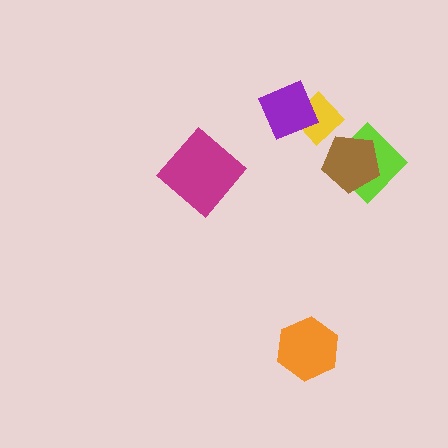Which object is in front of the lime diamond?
The brown pentagon is in front of the lime diamond.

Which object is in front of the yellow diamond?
The purple diamond is in front of the yellow diamond.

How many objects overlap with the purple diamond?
1 object overlaps with the purple diamond.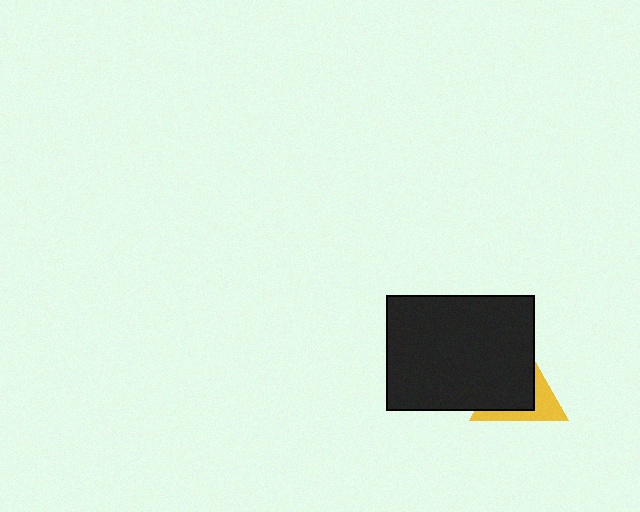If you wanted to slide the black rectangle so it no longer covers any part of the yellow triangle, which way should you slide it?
Slide it toward the upper-left — that is the most direct way to separate the two shapes.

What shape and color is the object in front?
The object in front is a black rectangle.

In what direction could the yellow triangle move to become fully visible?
The yellow triangle could move toward the lower-right. That would shift it out from behind the black rectangle entirely.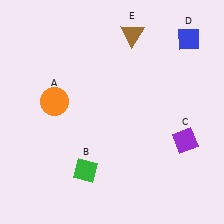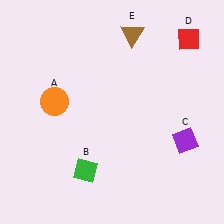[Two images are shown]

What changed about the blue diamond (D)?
In Image 1, D is blue. In Image 2, it changed to red.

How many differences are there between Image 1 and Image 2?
There is 1 difference between the two images.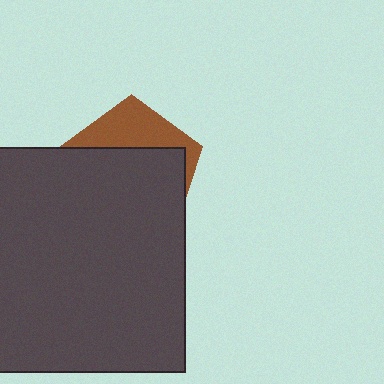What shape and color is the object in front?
The object in front is a dark gray rectangle.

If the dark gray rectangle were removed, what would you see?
You would see the complete brown pentagon.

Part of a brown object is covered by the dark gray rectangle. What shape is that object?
It is a pentagon.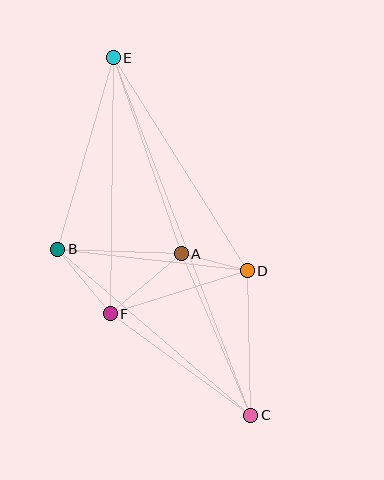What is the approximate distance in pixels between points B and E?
The distance between B and E is approximately 200 pixels.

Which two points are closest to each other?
Points A and D are closest to each other.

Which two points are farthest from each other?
Points C and E are farthest from each other.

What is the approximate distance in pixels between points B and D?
The distance between B and D is approximately 191 pixels.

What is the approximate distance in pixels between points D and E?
The distance between D and E is approximately 252 pixels.